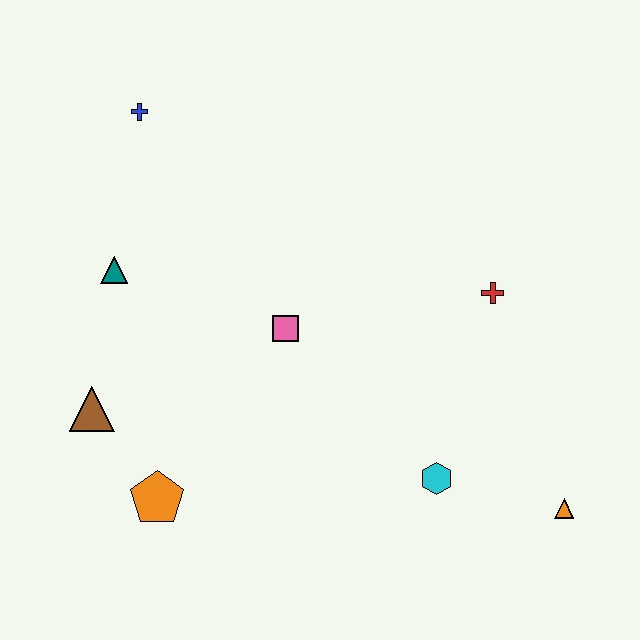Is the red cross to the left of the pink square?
No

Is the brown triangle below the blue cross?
Yes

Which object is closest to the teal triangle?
The brown triangle is closest to the teal triangle.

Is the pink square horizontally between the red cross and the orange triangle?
No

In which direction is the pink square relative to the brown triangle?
The pink square is to the right of the brown triangle.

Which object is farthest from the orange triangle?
The blue cross is farthest from the orange triangle.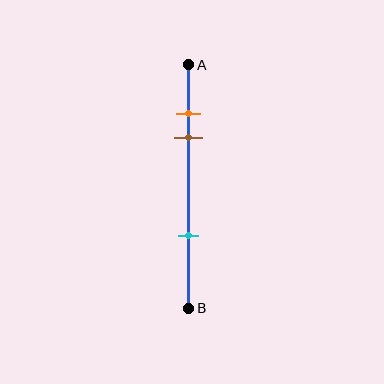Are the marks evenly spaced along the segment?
No, the marks are not evenly spaced.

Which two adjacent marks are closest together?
The orange and brown marks are the closest adjacent pair.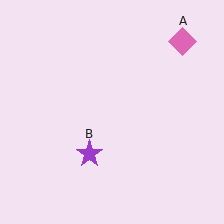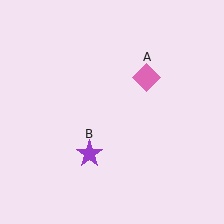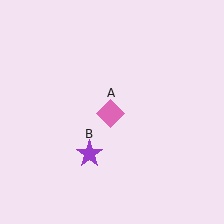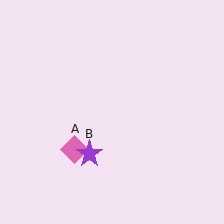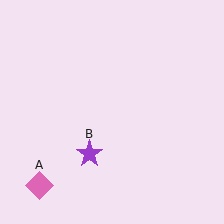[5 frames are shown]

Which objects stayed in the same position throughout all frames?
Purple star (object B) remained stationary.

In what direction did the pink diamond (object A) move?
The pink diamond (object A) moved down and to the left.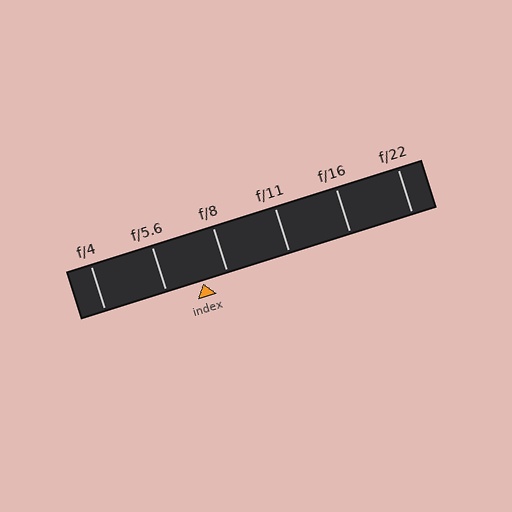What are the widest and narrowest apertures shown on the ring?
The widest aperture shown is f/4 and the narrowest is f/22.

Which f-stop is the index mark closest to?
The index mark is closest to f/8.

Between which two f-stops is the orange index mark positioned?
The index mark is between f/5.6 and f/8.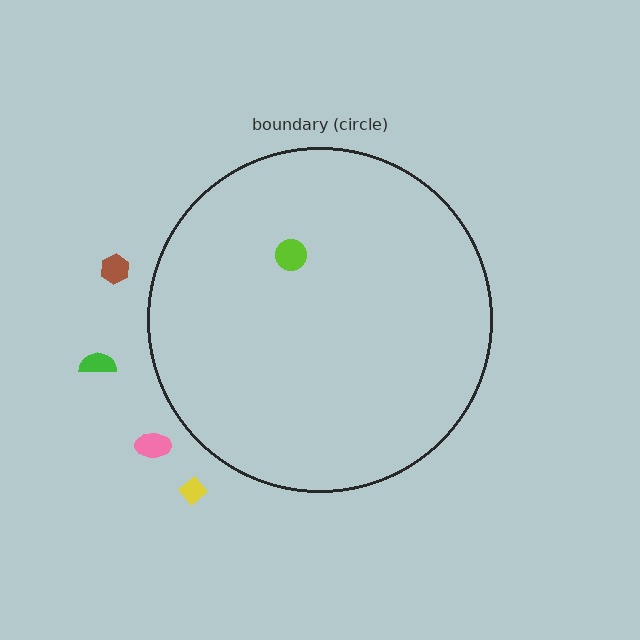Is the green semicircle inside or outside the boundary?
Outside.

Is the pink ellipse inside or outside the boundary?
Outside.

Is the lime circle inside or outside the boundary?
Inside.